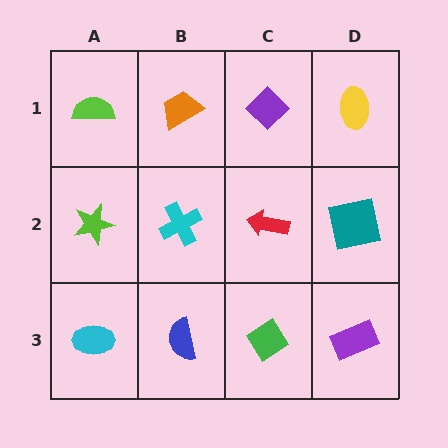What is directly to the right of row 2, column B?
A red arrow.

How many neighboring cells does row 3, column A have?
2.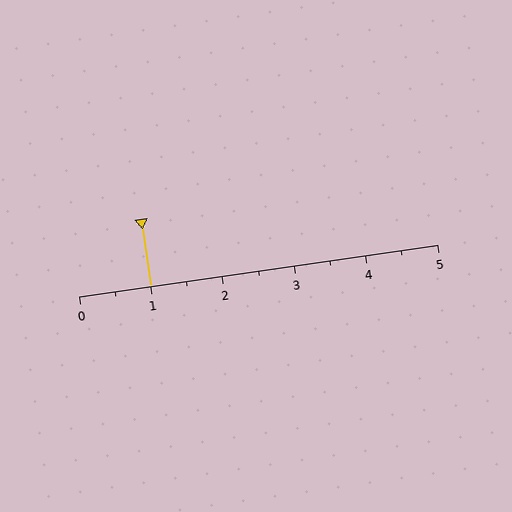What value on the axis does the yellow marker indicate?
The marker indicates approximately 1.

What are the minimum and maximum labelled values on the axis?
The axis runs from 0 to 5.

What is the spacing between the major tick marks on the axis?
The major ticks are spaced 1 apart.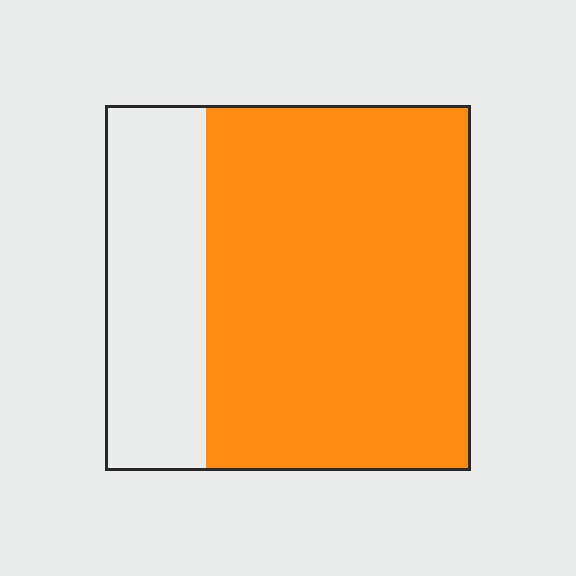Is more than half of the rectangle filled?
Yes.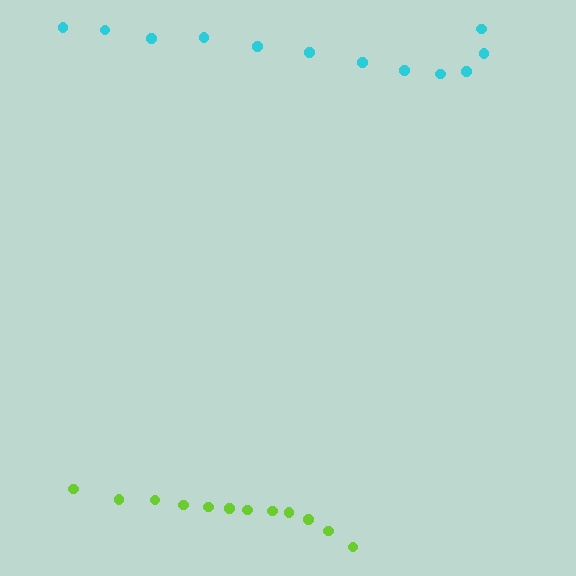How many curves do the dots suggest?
There are 2 distinct paths.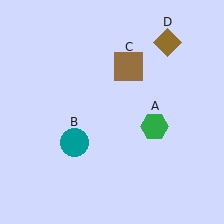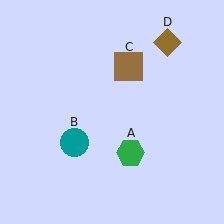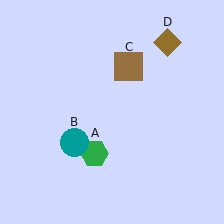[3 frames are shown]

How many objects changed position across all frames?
1 object changed position: green hexagon (object A).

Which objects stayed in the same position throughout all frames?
Teal circle (object B) and brown square (object C) and brown diamond (object D) remained stationary.